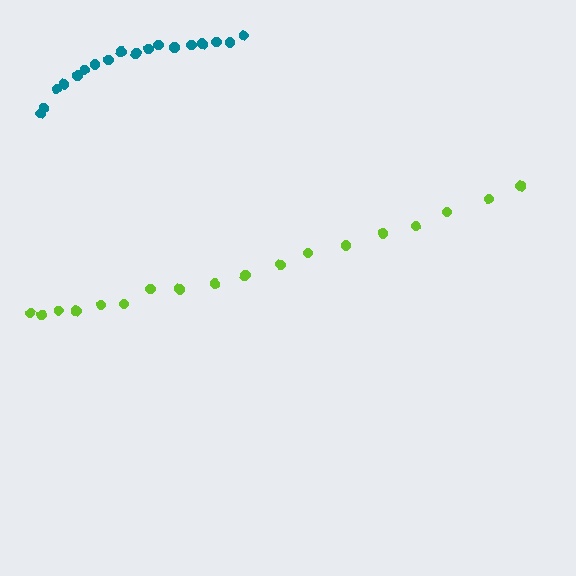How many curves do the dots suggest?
There are 2 distinct paths.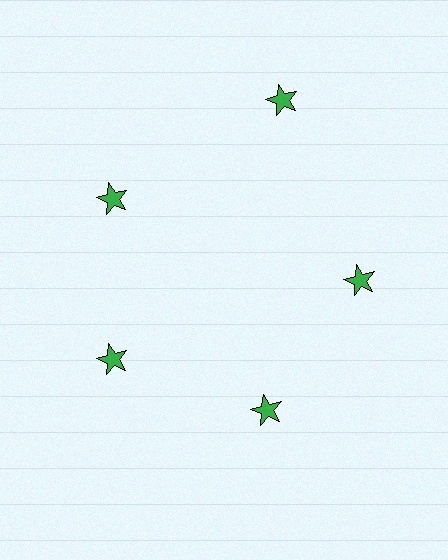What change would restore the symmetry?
The symmetry would be restored by moving it inward, back onto the ring so that all 5 stars sit at equal angles and equal distance from the center.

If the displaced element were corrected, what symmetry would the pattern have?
It would have 5-fold rotational symmetry — the pattern would map onto itself every 72 degrees.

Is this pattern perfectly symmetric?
No. The 5 green stars are arranged in a ring, but one element near the 1 o'clock position is pushed outward from the center, breaking the 5-fold rotational symmetry.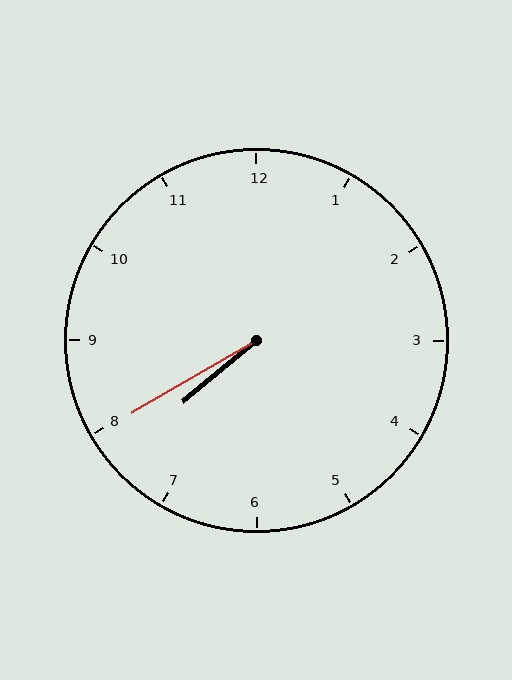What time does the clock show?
7:40.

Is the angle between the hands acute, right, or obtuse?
It is acute.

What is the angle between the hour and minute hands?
Approximately 10 degrees.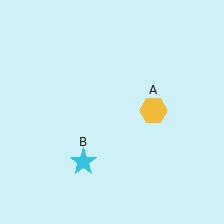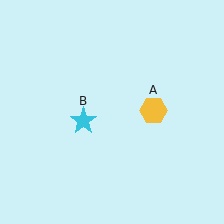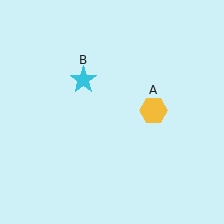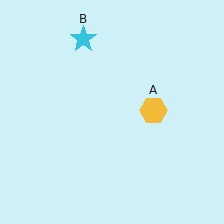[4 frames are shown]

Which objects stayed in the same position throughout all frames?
Yellow hexagon (object A) remained stationary.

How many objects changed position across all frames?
1 object changed position: cyan star (object B).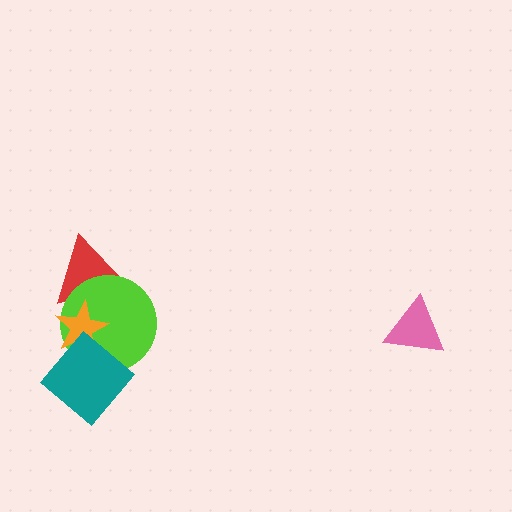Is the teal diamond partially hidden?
No, no other shape covers it.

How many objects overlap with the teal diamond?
2 objects overlap with the teal diamond.